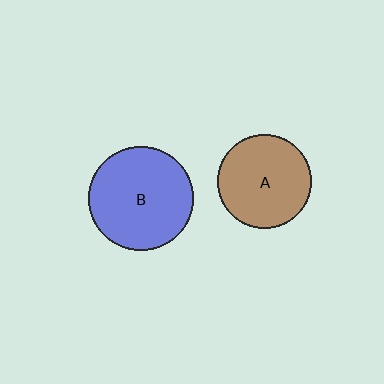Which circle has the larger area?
Circle B (blue).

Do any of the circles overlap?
No, none of the circles overlap.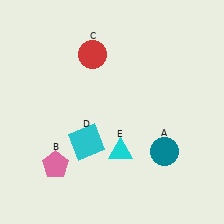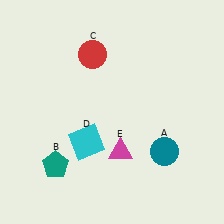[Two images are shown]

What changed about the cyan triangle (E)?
In Image 1, E is cyan. In Image 2, it changed to magenta.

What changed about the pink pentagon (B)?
In Image 1, B is pink. In Image 2, it changed to teal.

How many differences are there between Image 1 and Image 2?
There are 2 differences between the two images.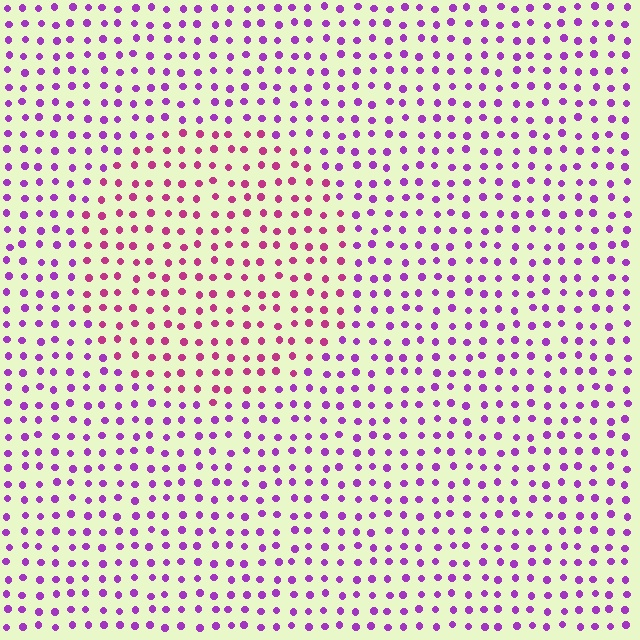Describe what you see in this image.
The image is filled with small purple elements in a uniform arrangement. A circle-shaped region is visible where the elements are tinted to a slightly different hue, forming a subtle color boundary.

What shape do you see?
I see a circle.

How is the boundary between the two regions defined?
The boundary is defined purely by a slight shift in hue (about 38 degrees). Spacing, size, and orientation are identical on both sides.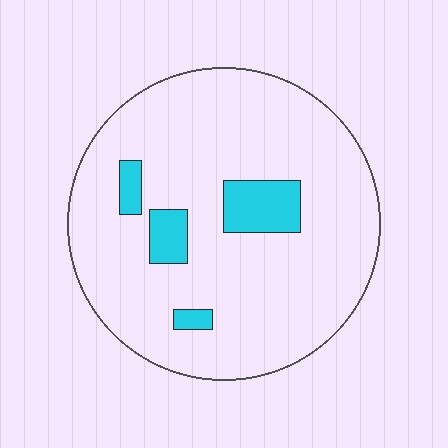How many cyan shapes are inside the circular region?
4.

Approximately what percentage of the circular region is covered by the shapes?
Approximately 10%.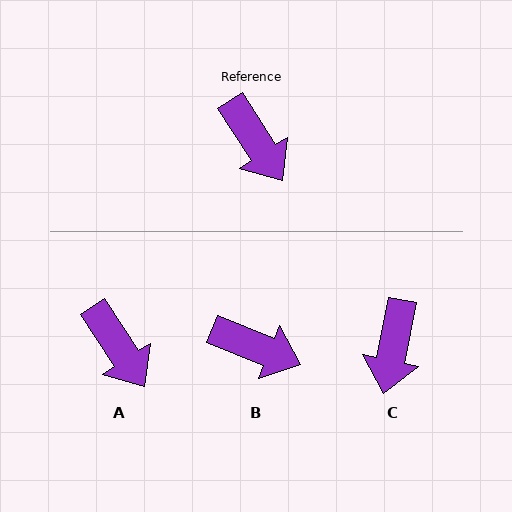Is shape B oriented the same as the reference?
No, it is off by about 35 degrees.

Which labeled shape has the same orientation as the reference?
A.